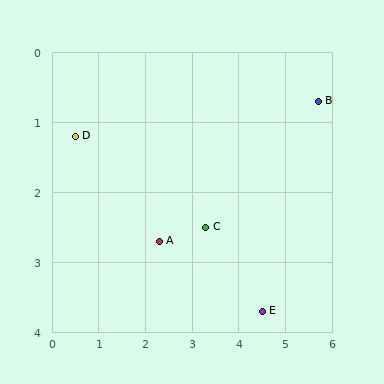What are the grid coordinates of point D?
Point D is at approximately (0.5, 1.2).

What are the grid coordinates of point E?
Point E is at approximately (4.5, 3.7).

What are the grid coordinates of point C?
Point C is at approximately (3.3, 2.5).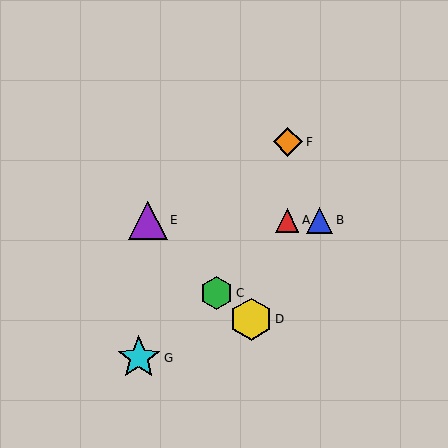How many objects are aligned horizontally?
3 objects (A, B, E) are aligned horizontally.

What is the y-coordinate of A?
Object A is at y≈220.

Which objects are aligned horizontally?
Objects A, B, E are aligned horizontally.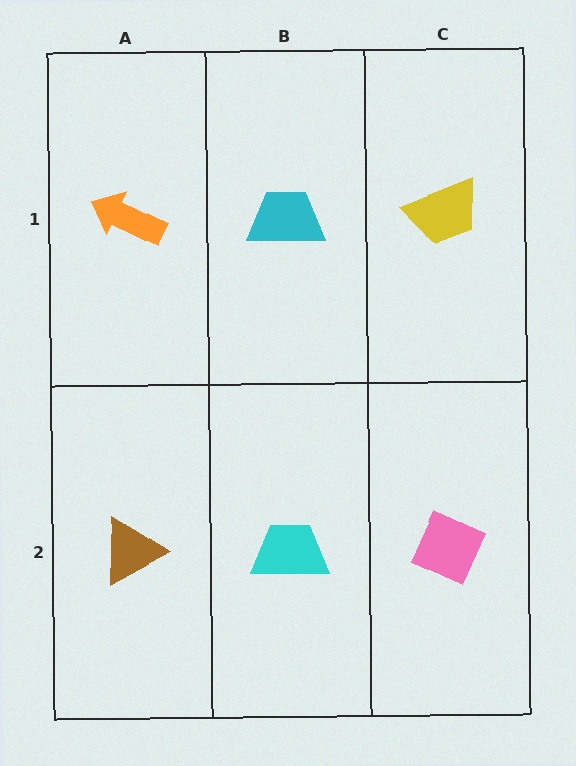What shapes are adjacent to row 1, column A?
A brown triangle (row 2, column A), a cyan trapezoid (row 1, column B).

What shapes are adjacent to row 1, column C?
A pink diamond (row 2, column C), a cyan trapezoid (row 1, column B).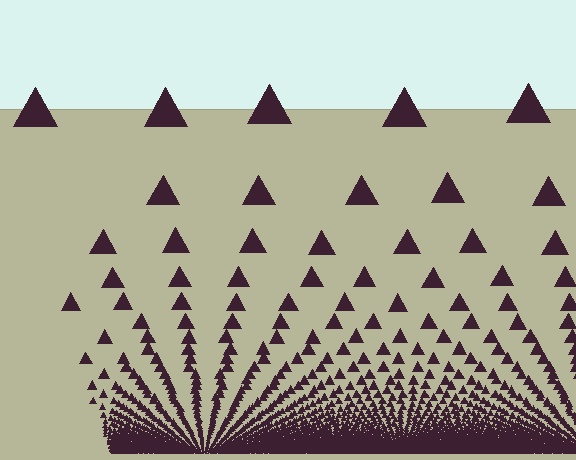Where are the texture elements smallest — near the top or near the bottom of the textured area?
Near the bottom.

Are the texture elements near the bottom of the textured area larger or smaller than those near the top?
Smaller. The gradient is inverted — elements near the bottom are smaller and denser.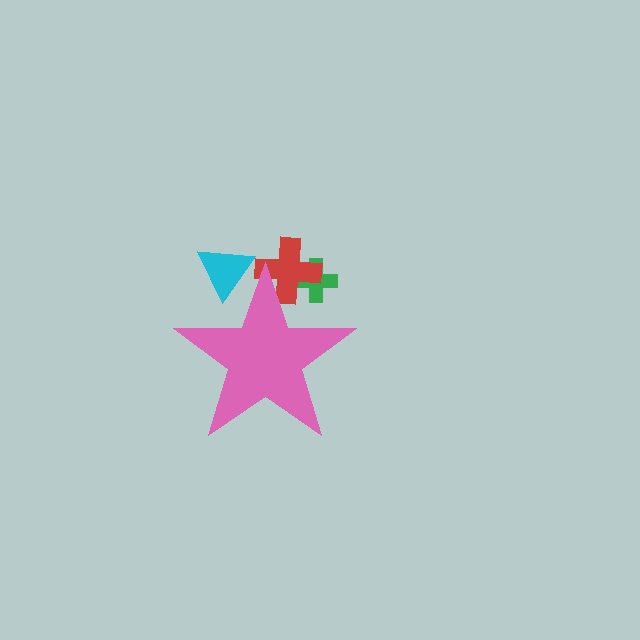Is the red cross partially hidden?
Yes, the red cross is partially hidden behind the pink star.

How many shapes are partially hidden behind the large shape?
3 shapes are partially hidden.